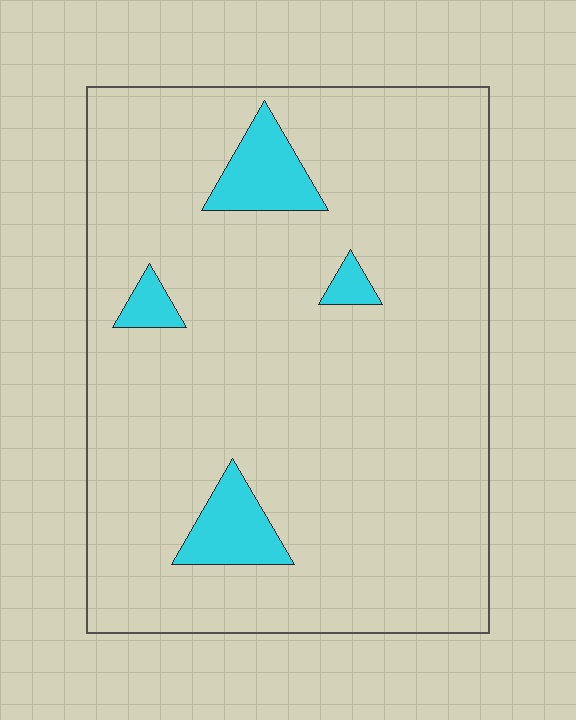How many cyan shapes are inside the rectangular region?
4.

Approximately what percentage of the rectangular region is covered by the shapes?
Approximately 10%.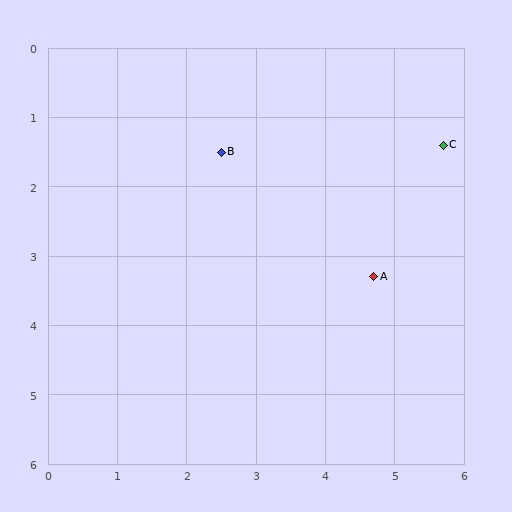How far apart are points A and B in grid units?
Points A and B are about 2.8 grid units apart.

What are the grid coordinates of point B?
Point B is at approximately (2.5, 1.5).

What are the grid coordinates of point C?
Point C is at approximately (5.7, 1.4).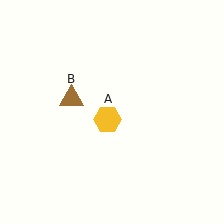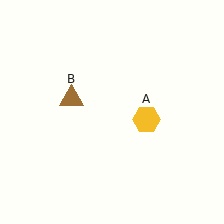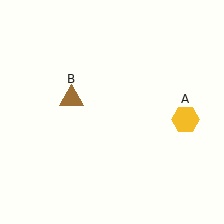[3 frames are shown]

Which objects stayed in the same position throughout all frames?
Brown triangle (object B) remained stationary.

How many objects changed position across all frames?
1 object changed position: yellow hexagon (object A).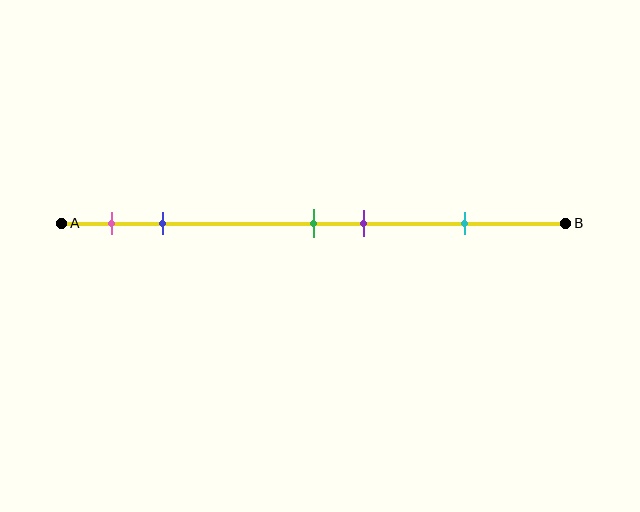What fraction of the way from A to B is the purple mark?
The purple mark is approximately 60% (0.6) of the way from A to B.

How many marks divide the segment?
There are 5 marks dividing the segment.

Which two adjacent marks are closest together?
The green and purple marks are the closest adjacent pair.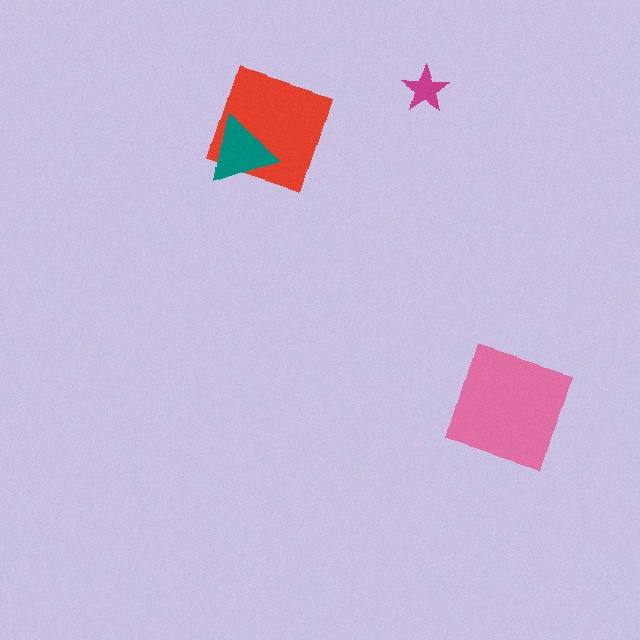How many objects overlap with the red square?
1 object overlaps with the red square.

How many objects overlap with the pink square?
0 objects overlap with the pink square.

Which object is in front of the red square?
The teal triangle is in front of the red square.